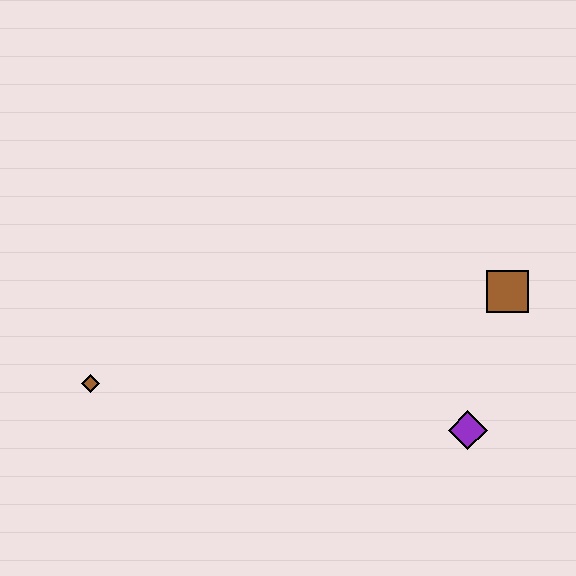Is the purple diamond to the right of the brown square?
No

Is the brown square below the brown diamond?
No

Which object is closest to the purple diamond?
The brown square is closest to the purple diamond.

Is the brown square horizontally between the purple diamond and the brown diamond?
No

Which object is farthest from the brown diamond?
The brown square is farthest from the brown diamond.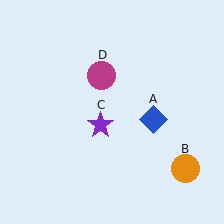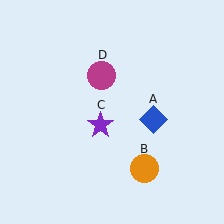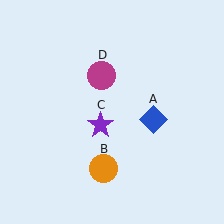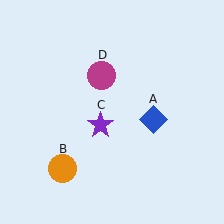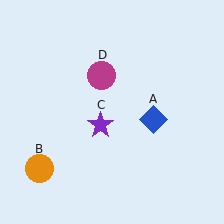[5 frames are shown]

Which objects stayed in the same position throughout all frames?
Blue diamond (object A) and purple star (object C) and magenta circle (object D) remained stationary.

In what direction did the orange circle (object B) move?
The orange circle (object B) moved left.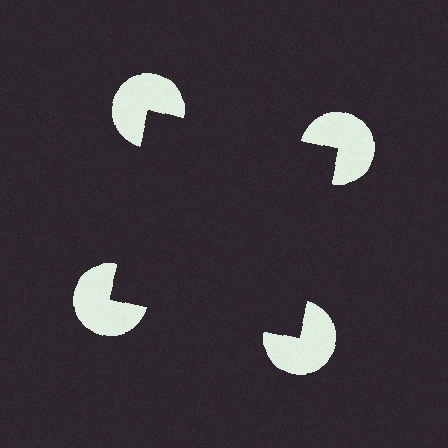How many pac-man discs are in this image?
There are 4 — one at each vertex of the illusory square.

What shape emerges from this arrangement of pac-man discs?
An illusory square — its edges are inferred from the aligned wedge cuts in the pac-man discs, not physically drawn.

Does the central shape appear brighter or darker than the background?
It typically appears slightly darker than the background, even though no actual brightness change is drawn.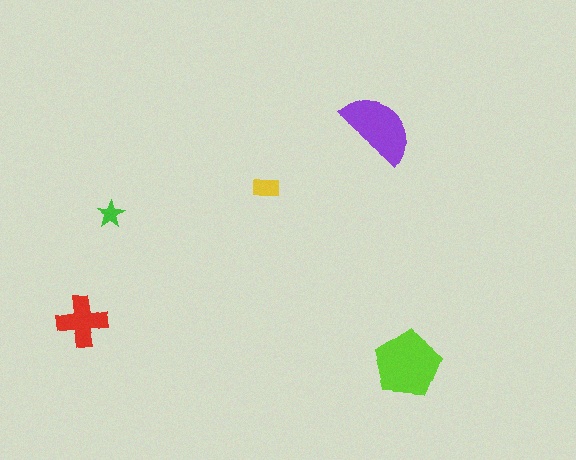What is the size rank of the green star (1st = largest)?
5th.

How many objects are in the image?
There are 5 objects in the image.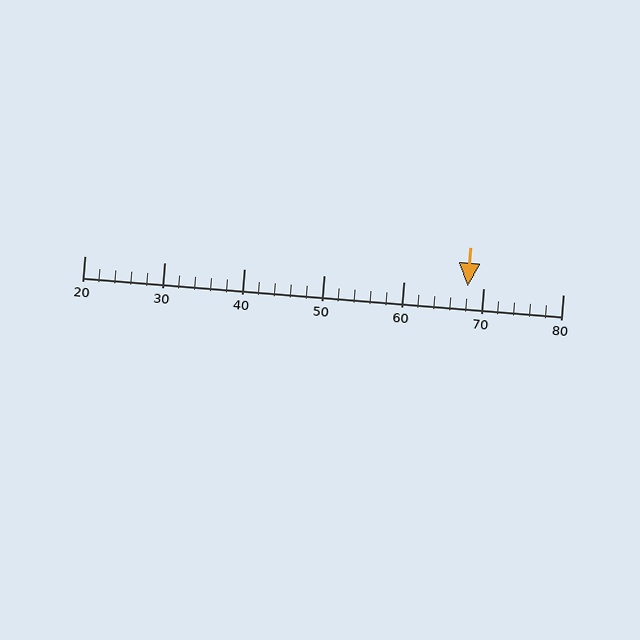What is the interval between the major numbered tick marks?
The major tick marks are spaced 10 units apart.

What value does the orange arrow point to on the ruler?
The orange arrow points to approximately 68.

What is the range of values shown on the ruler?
The ruler shows values from 20 to 80.